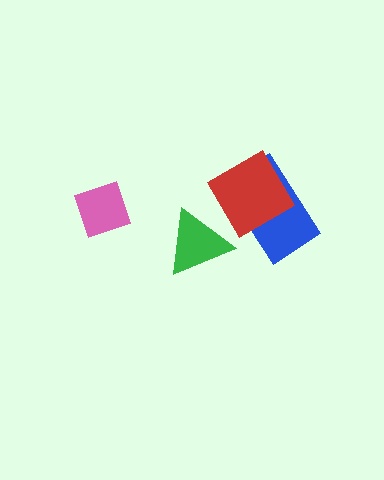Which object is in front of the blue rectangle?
The red diamond is in front of the blue rectangle.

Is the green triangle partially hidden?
Yes, it is partially covered by another shape.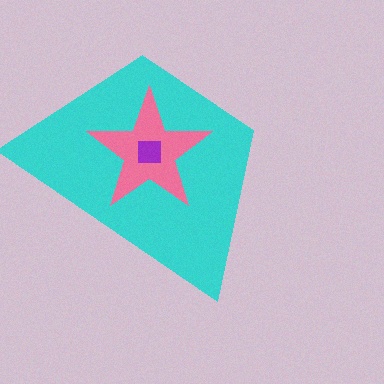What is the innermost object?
The purple square.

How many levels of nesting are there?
3.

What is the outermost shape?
The cyan trapezoid.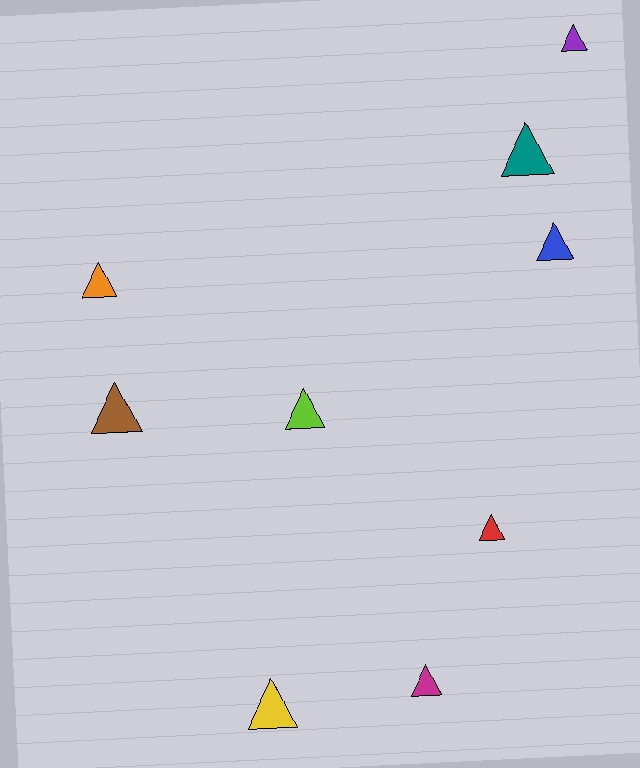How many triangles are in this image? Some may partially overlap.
There are 9 triangles.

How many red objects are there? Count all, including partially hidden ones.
There is 1 red object.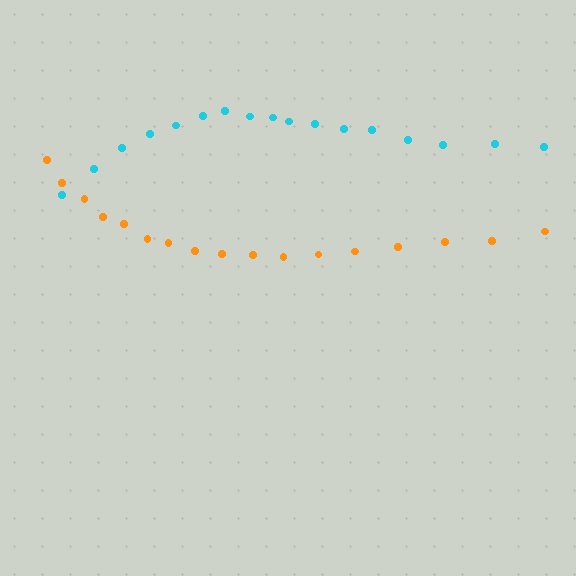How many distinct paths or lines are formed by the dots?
There are 2 distinct paths.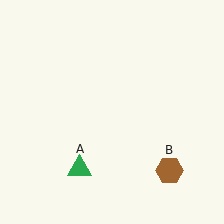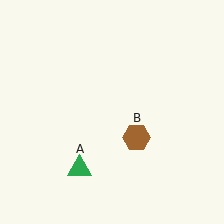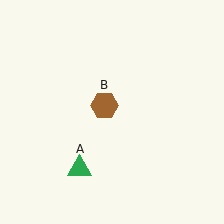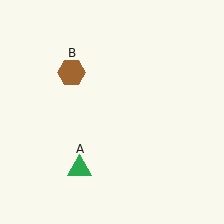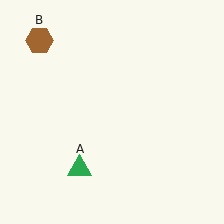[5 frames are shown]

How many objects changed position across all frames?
1 object changed position: brown hexagon (object B).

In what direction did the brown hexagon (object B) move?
The brown hexagon (object B) moved up and to the left.